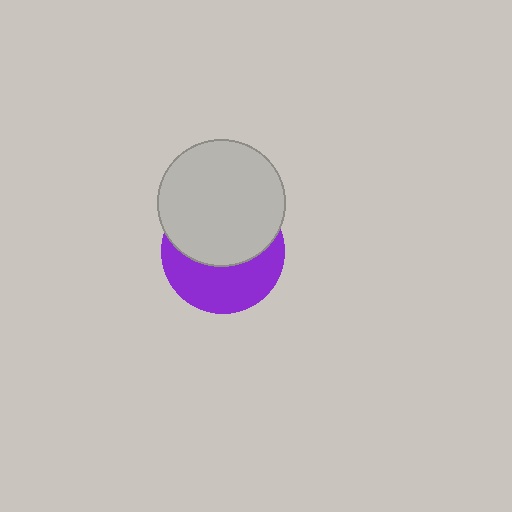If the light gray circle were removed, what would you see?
You would see the complete purple circle.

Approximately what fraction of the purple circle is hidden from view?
Roughly 54% of the purple circle is hidden behind the light gray circle.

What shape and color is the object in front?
The object in front is a light gray circle.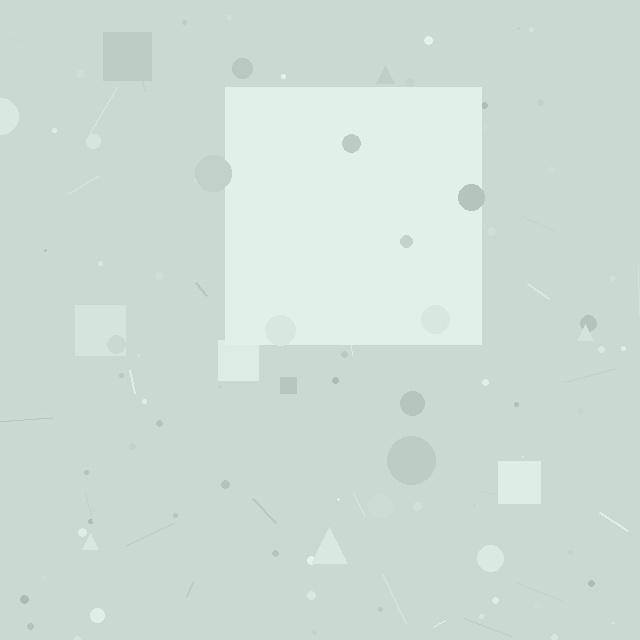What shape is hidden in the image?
A square is hidden in the image.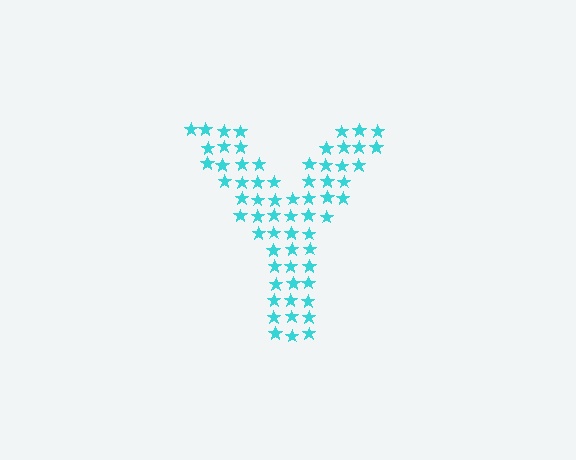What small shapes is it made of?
It is made of small stars.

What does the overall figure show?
The overall figure shows the letter Y.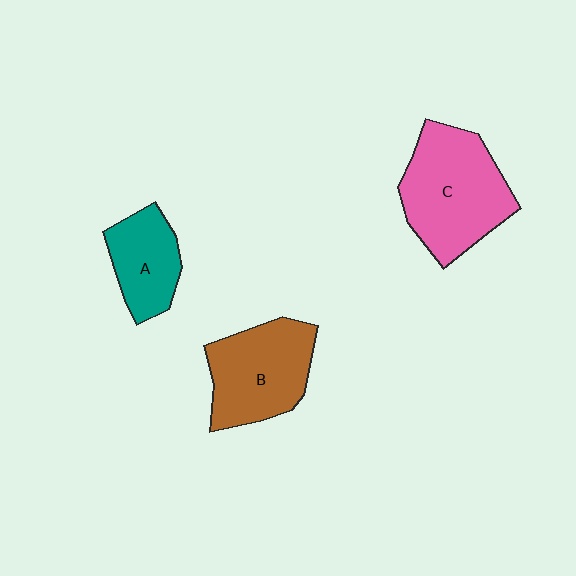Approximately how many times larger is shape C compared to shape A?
Approximately 1.8 times.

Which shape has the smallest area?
Shape A (teal).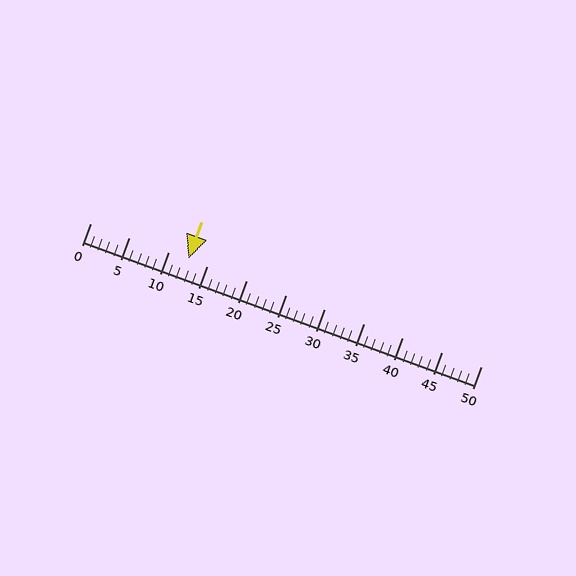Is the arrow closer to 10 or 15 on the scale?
The arrow is closer to 15.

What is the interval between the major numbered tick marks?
The major tick marks are spaced 5 units apart.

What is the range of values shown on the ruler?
The ruler shows values from 0 to 50.